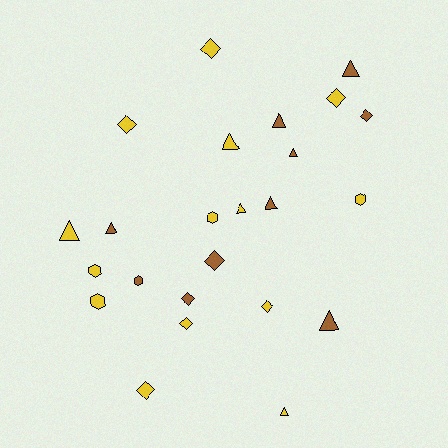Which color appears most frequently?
Yellow, with 14 objects.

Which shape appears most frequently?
Triangle, with 10 objects.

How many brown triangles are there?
There are 6 brown triangles.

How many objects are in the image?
There are 24 objects.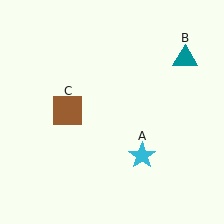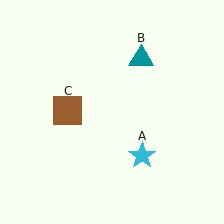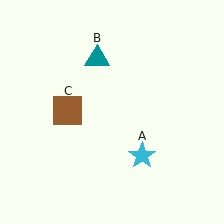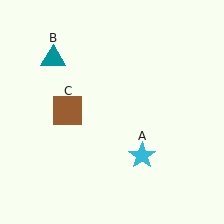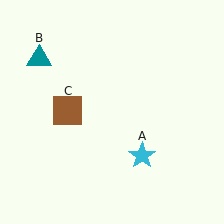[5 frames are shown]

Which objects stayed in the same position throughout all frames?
Cyan star (object A) and brown square (object C) remained stationary.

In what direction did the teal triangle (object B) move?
The teal triangle (object B) moved left.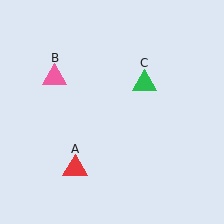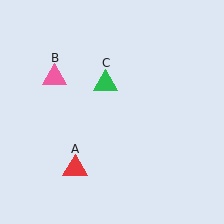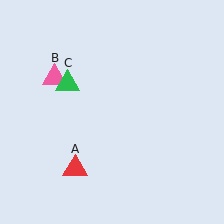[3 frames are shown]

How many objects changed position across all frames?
1 object changed position: green triangle (object C).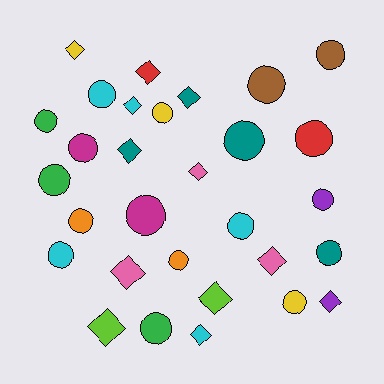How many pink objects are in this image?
There are 3 pink objects.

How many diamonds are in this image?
There are 12 diamonds.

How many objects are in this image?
There are 30 objects.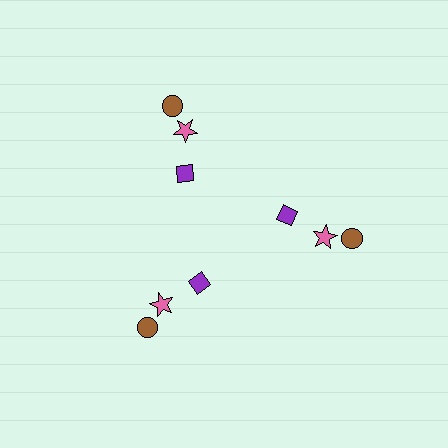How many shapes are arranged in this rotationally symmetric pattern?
There are 9 shapes, arranged in 3 groups of 3.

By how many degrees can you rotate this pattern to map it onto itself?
The pattern maps onto itself every 120 degrees of rotation.